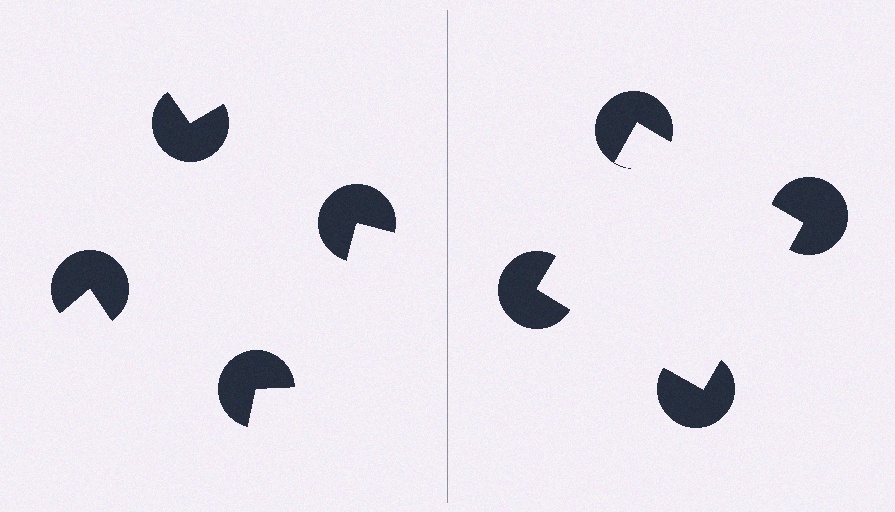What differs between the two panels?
The pac-man discs are positioned identically on both sides; only the wedge orientations differ. On the right they align to a square; on the left they are misaligned.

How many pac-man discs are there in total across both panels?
8 — 4 on each side.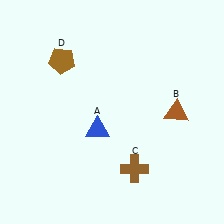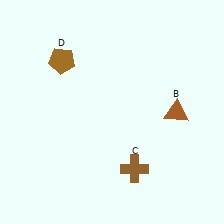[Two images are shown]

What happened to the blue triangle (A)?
The blue triangle (A) was removed in Image 2. It was in the bottom-left area of Image 1.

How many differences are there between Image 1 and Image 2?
There is 1 difference between the two images.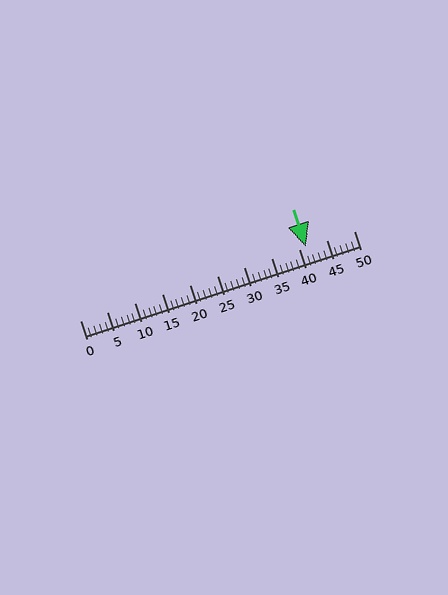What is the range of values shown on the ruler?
The ruler shows values from 0 to 50.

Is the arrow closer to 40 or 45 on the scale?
The arrow is closer to 40.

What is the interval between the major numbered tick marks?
The major tick marks are spaced 5 units apart.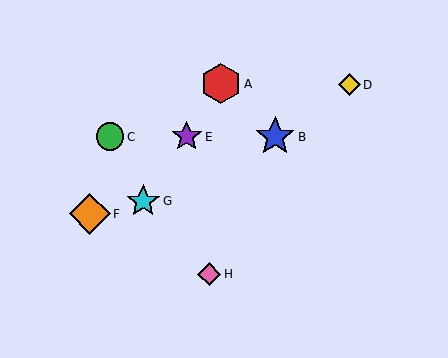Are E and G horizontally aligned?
No, E is at y≈137 and G is at y≈201.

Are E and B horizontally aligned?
Yes, both are at y≈137.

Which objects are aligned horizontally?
Objects B, C, E are aligned horizontally.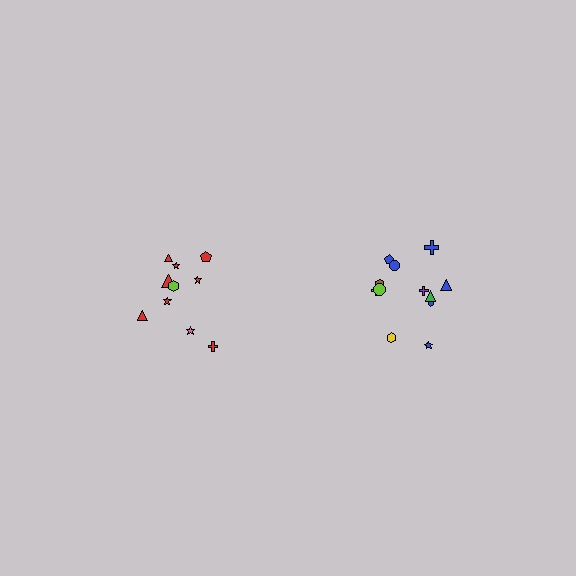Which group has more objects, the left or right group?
The right group.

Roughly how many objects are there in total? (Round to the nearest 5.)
Roughly 20 objects in total.